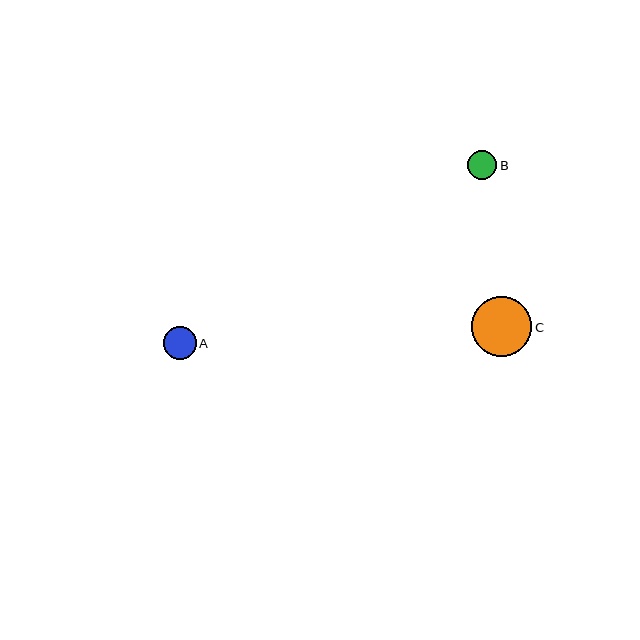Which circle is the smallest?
Circle B is the smallest with a size of approximately 29 pixels.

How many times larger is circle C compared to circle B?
Circle C is approximately 2.1 times the size of circle B.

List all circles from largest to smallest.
From largest to smallest: C, A, B.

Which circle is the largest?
Circle C is the largest with a size of approximately 60 pixels.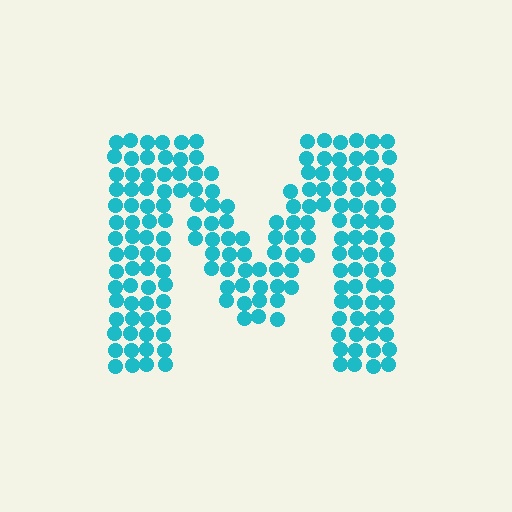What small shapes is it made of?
It is made of small circles.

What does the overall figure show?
The overall figure shows the letter M.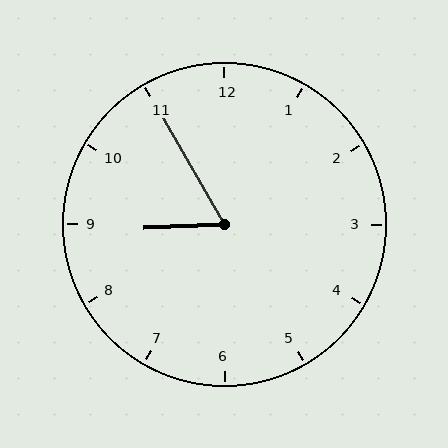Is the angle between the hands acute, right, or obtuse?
It is acute.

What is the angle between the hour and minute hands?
Approximately 62 degrees.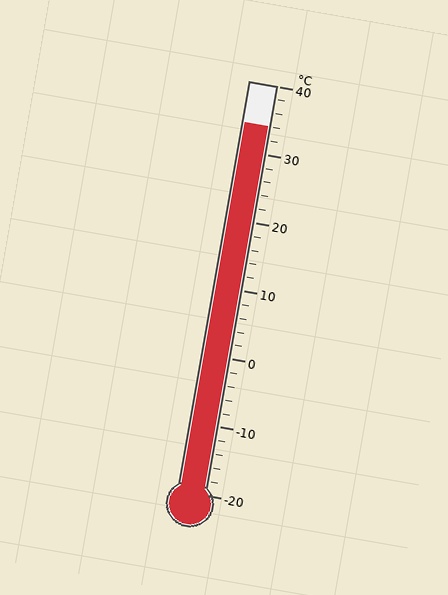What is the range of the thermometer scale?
The thermometer scale ranges from -20°C to 40°C.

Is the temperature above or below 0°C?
The temperature is above 0°C.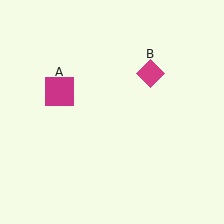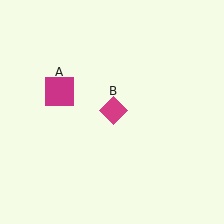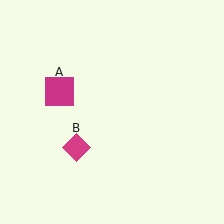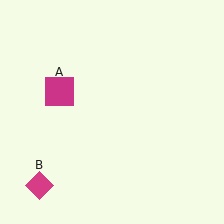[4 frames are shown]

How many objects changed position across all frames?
1 object changed position: magenta diamond (object B).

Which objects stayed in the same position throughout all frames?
Magenta square (object A) remained stationary.